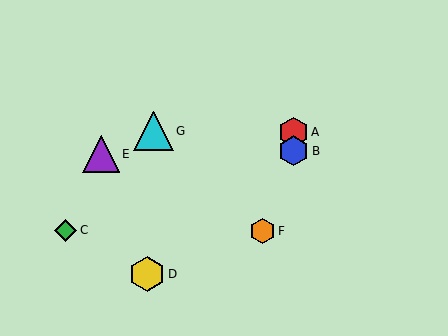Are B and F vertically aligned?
No, B is at x≈293 and F is at x≈263.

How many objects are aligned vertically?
2 objects (A, B) are aligned vertically.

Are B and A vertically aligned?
Yes, both are at x≈293.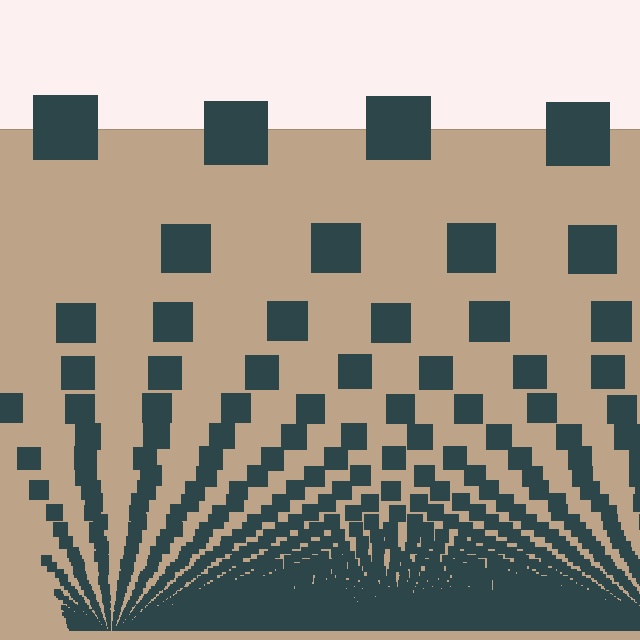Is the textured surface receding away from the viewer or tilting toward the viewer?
The surface appears to tilt toward the viewer. Texture elements get larger and sparser toward the top.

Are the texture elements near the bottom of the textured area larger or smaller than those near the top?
Smaller. The gradient is inverted — elements near the bottom are smaller and denser.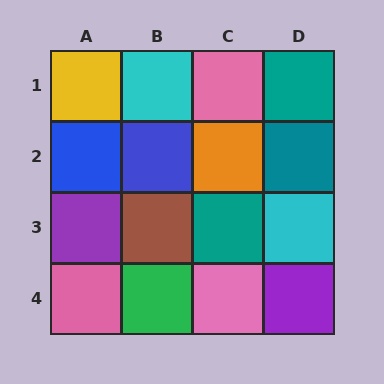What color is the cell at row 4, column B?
Green.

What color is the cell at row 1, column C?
Pink.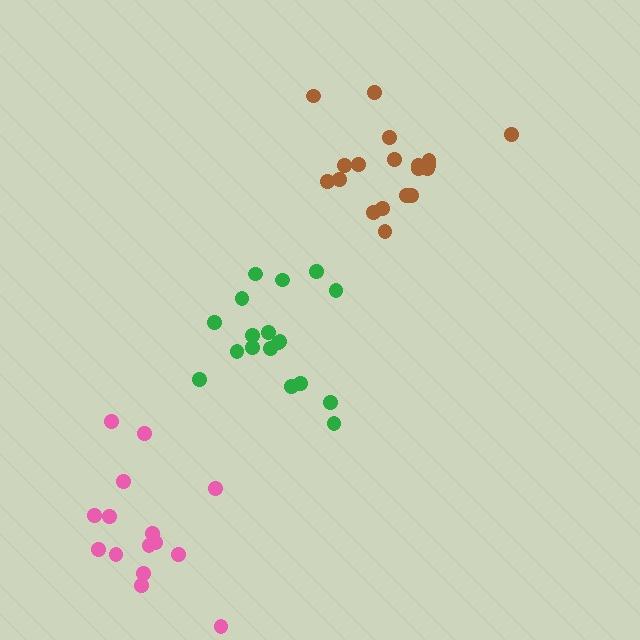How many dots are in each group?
Group 1: 19 dots, Group 2: 18 dots, Group 3: 15 dots (52 total).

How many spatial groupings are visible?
There are 3 spatial groupings.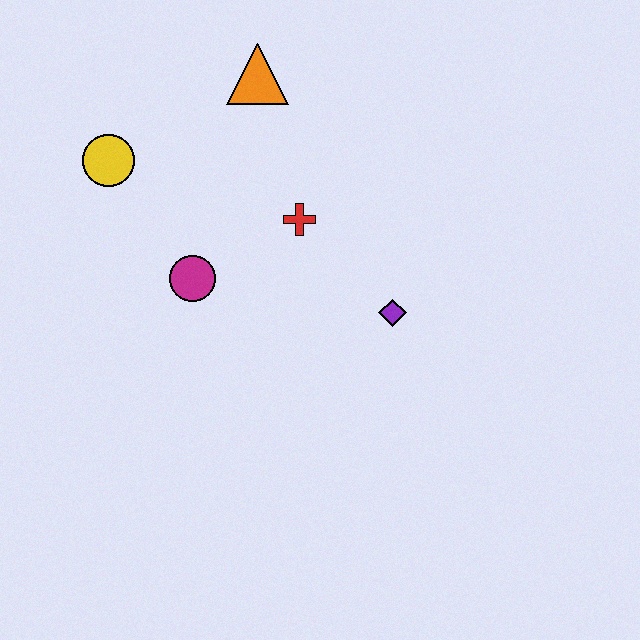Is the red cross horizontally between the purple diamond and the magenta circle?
Yes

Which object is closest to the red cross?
The magenta circle is closest to the red cross.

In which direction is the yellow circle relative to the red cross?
The yellow circle is to the left of the red cross.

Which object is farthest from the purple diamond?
The yellow circle is farthest from the purple diamond.